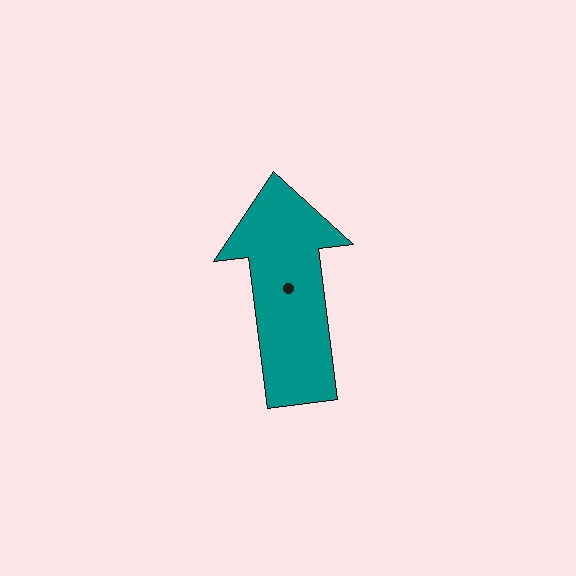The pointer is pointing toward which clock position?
Roughly 12 o'clock.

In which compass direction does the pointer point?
North.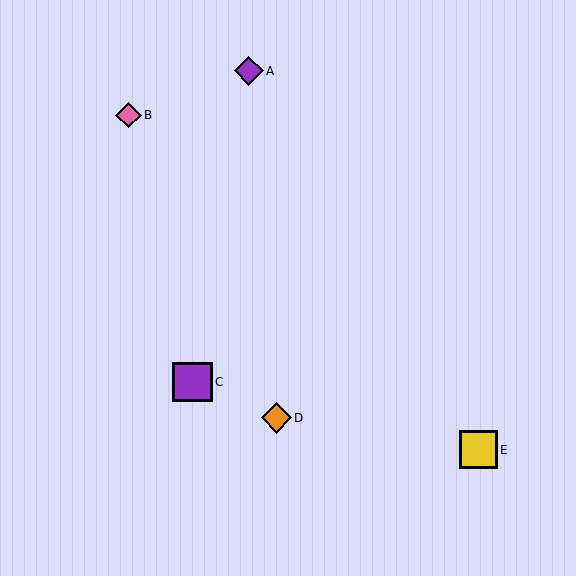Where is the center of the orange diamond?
The center of the orange diamond is at (276, 418).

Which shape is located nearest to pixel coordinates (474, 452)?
The yellow square (labeled E) at (478, 450) is nearest to that location.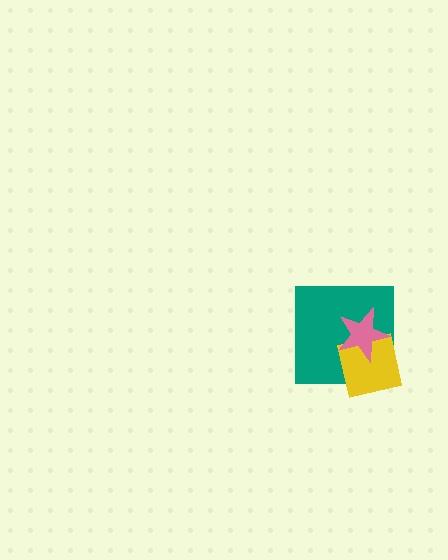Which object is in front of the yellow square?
The pink star is in front of the yellow square.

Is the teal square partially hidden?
Yes, it is partially covered by another shape.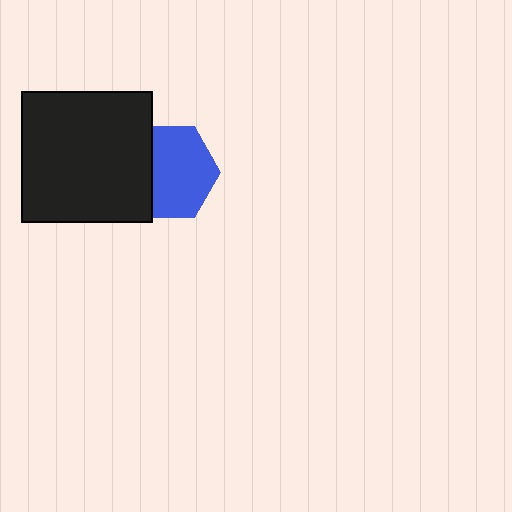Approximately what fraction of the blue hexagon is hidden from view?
Roughly 31% of the blue hexagon is hidden behind the black square.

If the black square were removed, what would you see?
You would see the complete blue hexagon.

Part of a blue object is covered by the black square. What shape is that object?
It is a hexagon.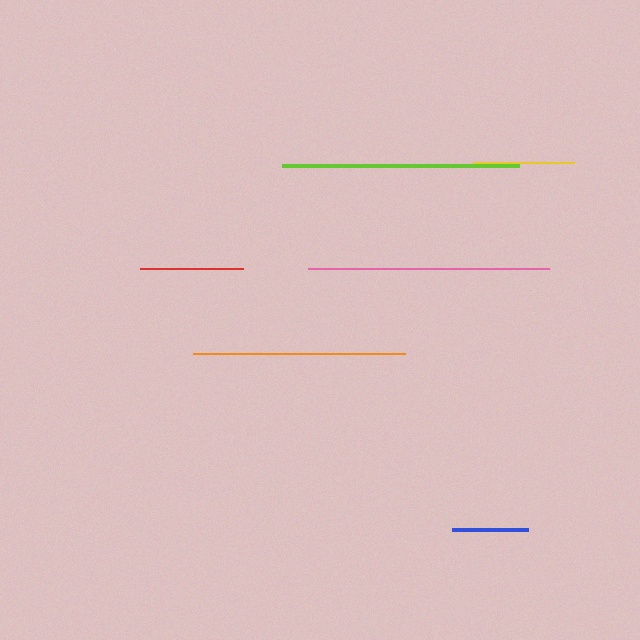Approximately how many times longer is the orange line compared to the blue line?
The orange line is approximately 2.8 times the length of the blue line.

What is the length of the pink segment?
The pink segment is approximately 241 pixels long.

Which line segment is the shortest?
The blue line is the shortest at approximately 76 pixels.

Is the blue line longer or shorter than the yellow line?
The yellow line is longer than the blue line.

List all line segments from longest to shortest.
From longest to shortest: pink, lime, orange, red, yellow, blue.